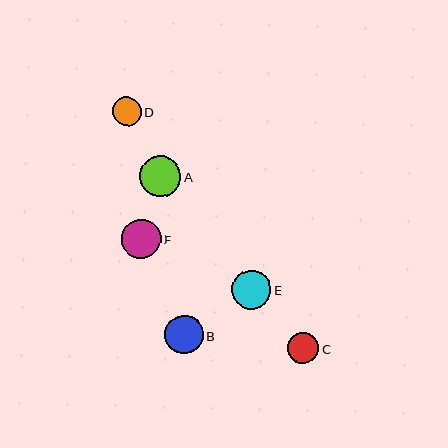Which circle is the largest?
Circle A is the largest with a size of approximately 42 pixels.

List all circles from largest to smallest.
From largest to smallest: A, F, E, B, C, D.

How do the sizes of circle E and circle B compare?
Circle E and circle B are approximately the same size.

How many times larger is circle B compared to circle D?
Circle B is approximately 1.3 times the size of circle D.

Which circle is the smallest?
Circle D is the smallest with a size of approximately 29 pixels.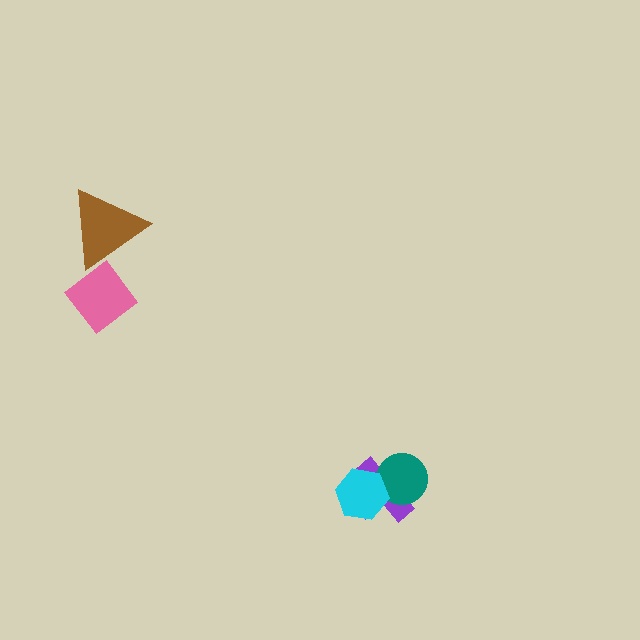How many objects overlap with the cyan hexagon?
2 objects overlap with the cyan hexagon.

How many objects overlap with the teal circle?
2 objects overlap with the teal circle.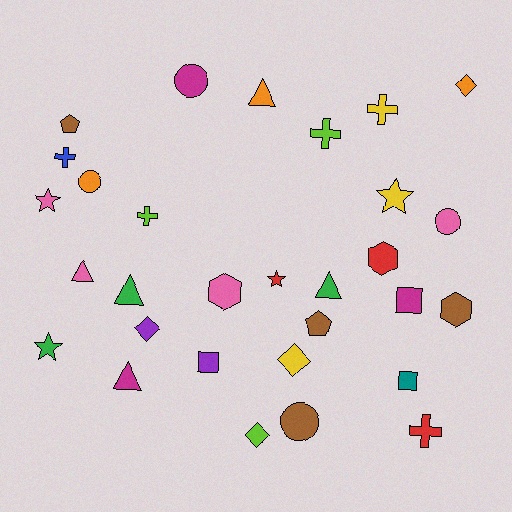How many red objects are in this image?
There are 3 red objects.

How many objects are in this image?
There are 30 objects.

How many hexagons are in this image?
There are 3 hexagons.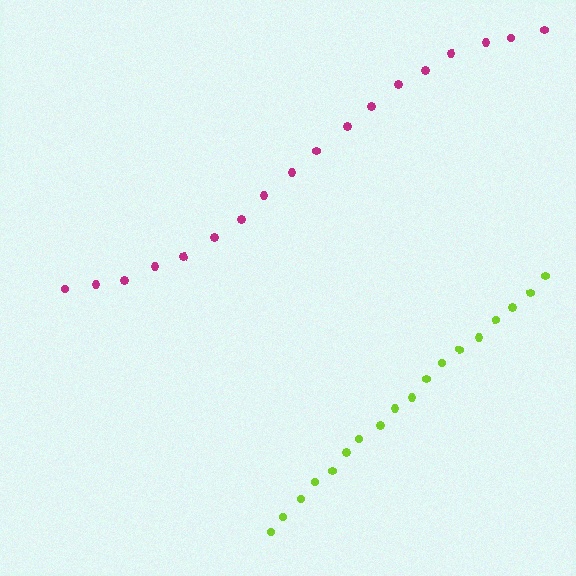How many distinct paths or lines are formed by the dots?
There are 2 distinct paths.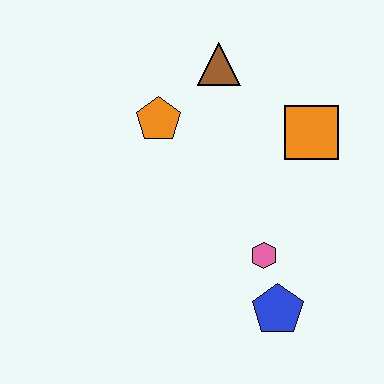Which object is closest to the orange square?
The brown triangle is closest to the orange square.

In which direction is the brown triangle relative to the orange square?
The brown triangle is to the left of the orange square.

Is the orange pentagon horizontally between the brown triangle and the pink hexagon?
No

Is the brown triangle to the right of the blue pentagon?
No